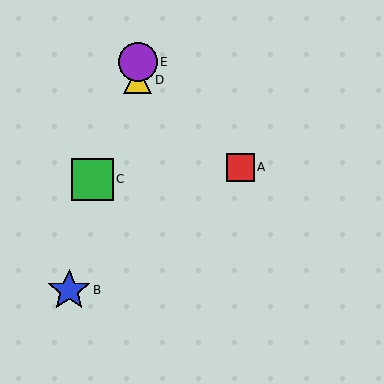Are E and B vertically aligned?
No, E is at x≈138 and B is at x≈69.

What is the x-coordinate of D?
Object D is at x≈138.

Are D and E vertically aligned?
Yes, both are at x≈138.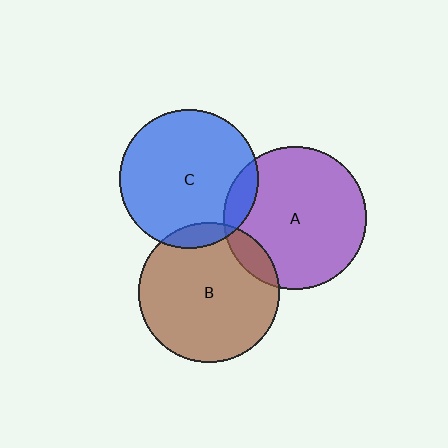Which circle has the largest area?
Circle A (purple).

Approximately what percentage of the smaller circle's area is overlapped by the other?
Approximately 10%.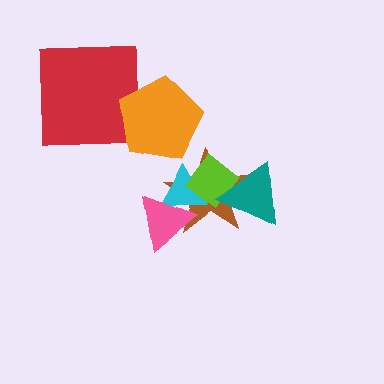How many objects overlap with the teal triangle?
2 objects overlap with the teal triangle.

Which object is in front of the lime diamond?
The teal triangle is in front of the lime diamond.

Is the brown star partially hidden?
Yes, it is partially covered by another shape.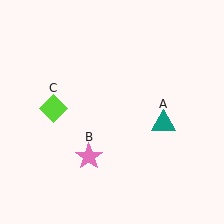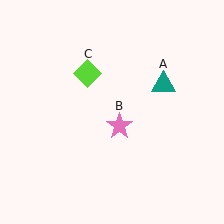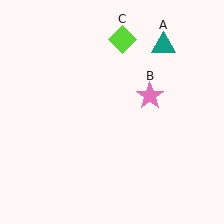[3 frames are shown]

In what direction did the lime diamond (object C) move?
The lime diamond (object C) moved up and to the right.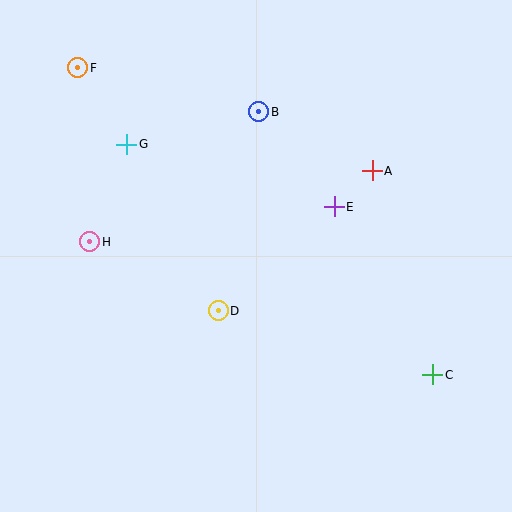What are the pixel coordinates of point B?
Point B is at (259, 112).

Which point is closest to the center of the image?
Point D at (218, 311) is closest to the center.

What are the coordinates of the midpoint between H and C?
The midpoint between H and C is at (261, 308).